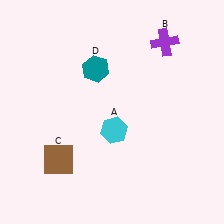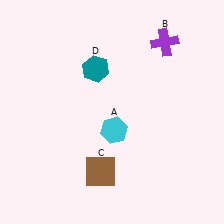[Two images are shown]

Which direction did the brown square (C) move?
The brown square (C) moved right.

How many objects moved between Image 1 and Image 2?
1 object moved between the two images.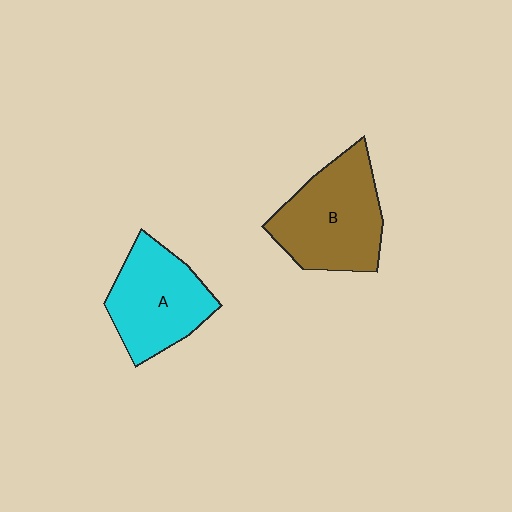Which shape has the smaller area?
Shape A (cyan).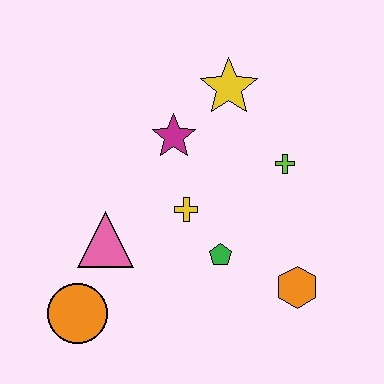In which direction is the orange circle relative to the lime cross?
The orange circle is to the left of the lime cross.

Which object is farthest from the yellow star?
The orange circle is farthest from the yellow star.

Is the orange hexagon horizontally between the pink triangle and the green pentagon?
No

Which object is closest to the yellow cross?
The green pentagon is closest to the yellow cross.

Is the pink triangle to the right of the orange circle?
Yes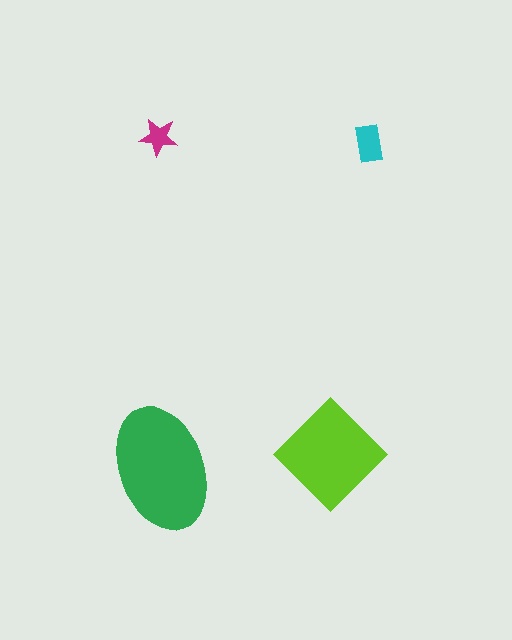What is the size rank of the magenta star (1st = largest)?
4th.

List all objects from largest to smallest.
The green ellipse, the lime diamond, the cyan rectangle, the magenta star.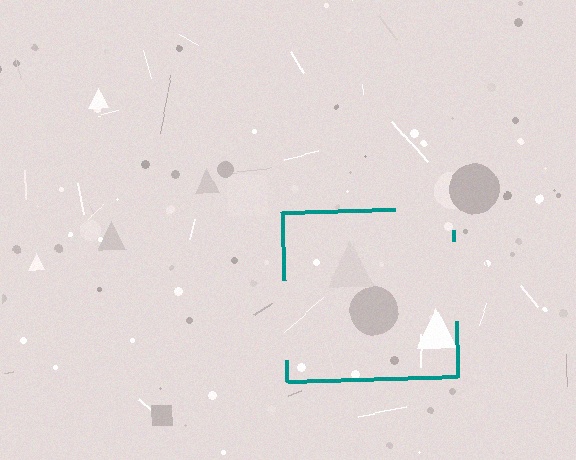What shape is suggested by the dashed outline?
The dashed outline suggests a square.